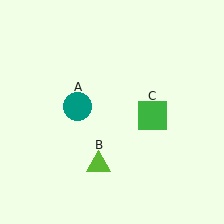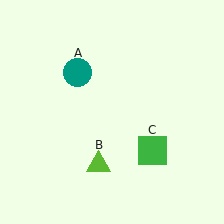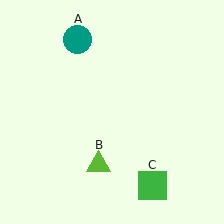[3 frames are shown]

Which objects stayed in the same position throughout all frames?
Lime triangle (object B) remained stationary.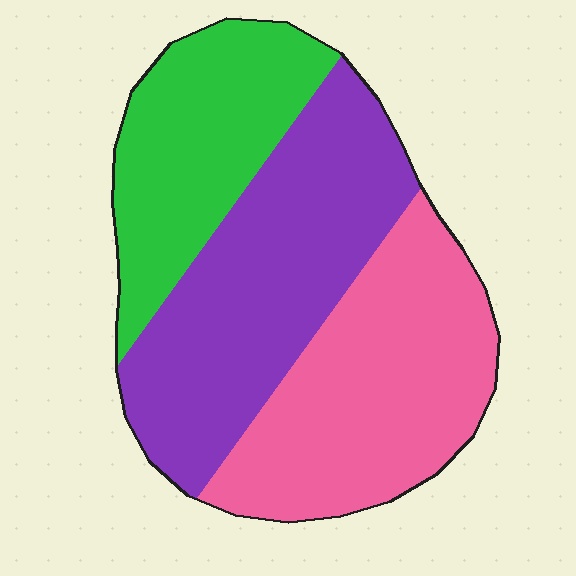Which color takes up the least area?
Green, at roughly 25%.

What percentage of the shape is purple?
Purple takes up between a quarter and a half of the shape.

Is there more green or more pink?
Pink.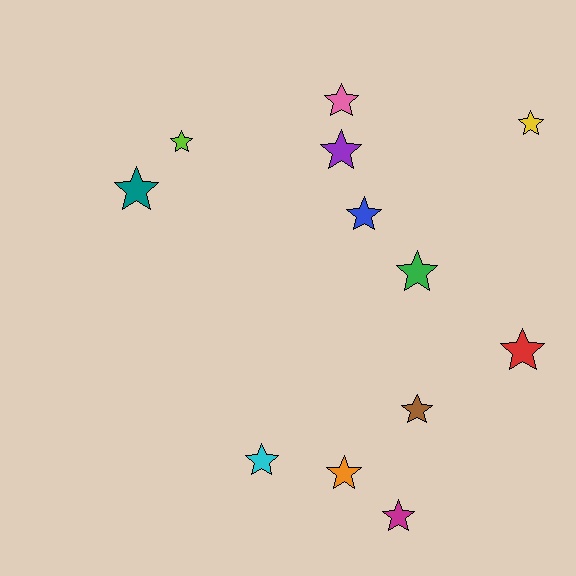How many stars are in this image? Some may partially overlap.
There are 12 stars.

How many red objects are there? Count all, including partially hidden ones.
There is 1 red object.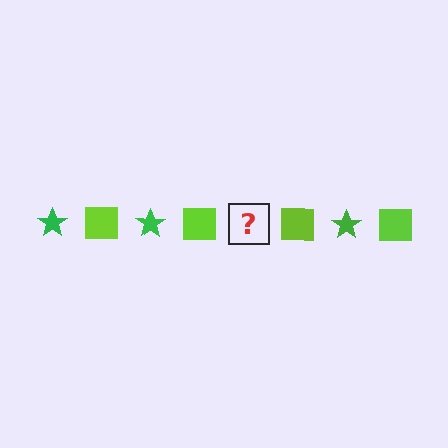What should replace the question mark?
The question mark should be replaced with a green star.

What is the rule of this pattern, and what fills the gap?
The rule is that the pattern alternates between green star and lime square. The gap should be filled with a green star.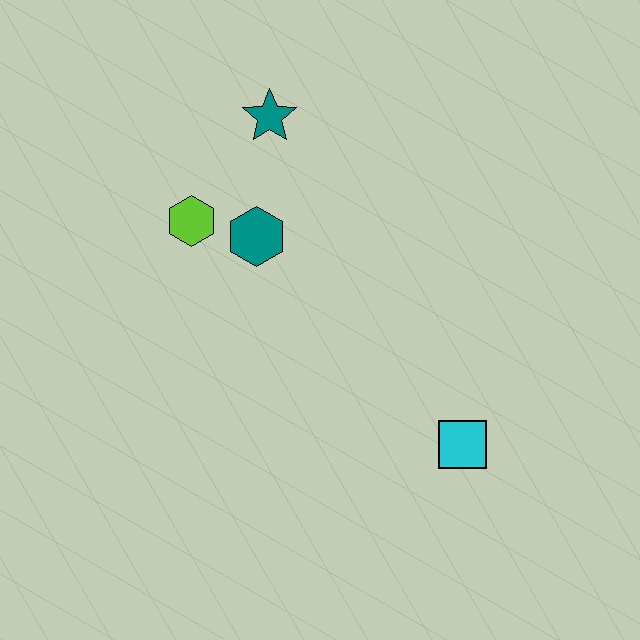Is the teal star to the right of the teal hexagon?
Yes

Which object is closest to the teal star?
The teal hexagon is closest to the teal star.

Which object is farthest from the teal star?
The cyan square is farthest from the teal star.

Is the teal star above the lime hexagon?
Yes